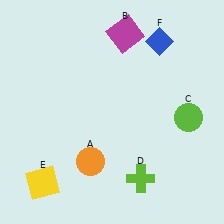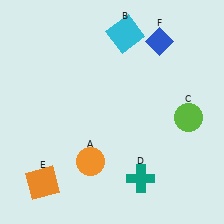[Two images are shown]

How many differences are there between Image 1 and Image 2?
There are 3 differences between the two images.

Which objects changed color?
B changed from magenta to cyan. D changed from lime to teal. E changed from yellow to orange.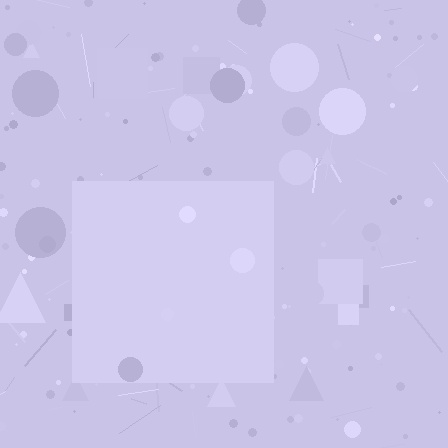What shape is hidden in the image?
A square is hidden in the image.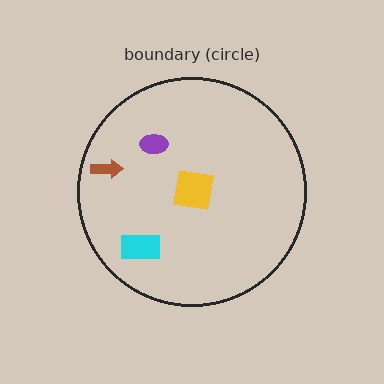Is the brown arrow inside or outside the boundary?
Inside.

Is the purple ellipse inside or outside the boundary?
Inside.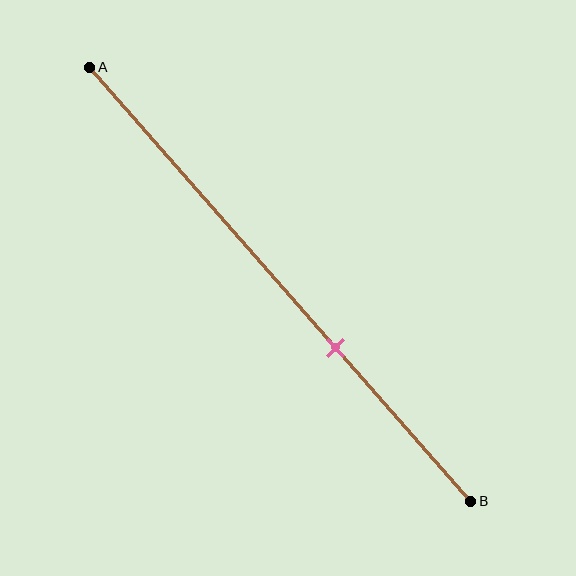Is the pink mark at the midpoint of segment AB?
No, the mark is at about 65% from A, not at the 50% midpoint.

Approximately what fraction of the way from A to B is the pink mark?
The pink mark is approximately 65% of the way from A to B.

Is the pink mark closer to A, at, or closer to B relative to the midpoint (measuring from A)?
The pink mark is closer to point B than the midpoint of segment AB.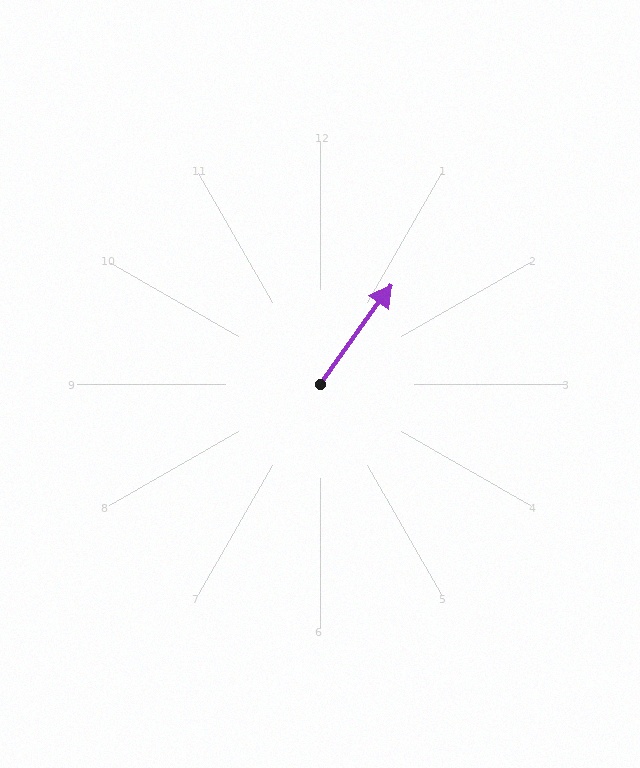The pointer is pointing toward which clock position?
Roughly 1 o'clock.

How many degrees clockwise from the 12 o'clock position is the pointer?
Approximately 36 degrees.